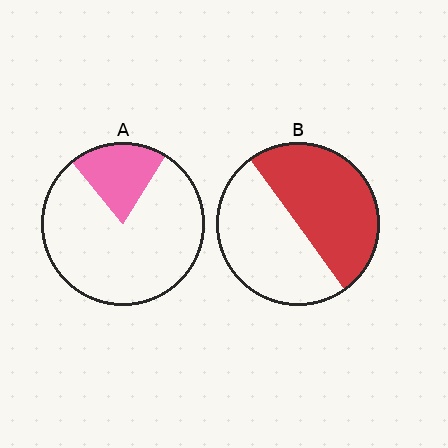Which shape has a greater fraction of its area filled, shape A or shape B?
Shape B.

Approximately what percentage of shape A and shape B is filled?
A is approximately 20% and B is approximately 50%.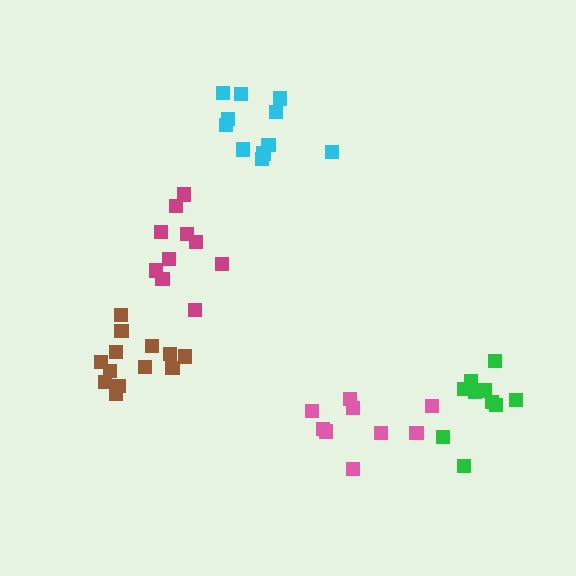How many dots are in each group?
Group 1: 10 dots, Group 2: 11 dots, Group 3: 13 dots, Group 4: 10 dots, Group 5: 9 dots (53 total).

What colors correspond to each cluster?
The clusters are colored: magenta, cyan, brown, green, pink.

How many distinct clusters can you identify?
There are 5 distinct clusters.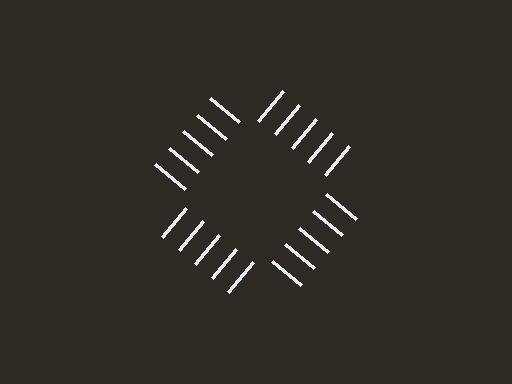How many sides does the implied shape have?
4 sides — the line-ends trace a square.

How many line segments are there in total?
20 — 5 along each of the 4 edges.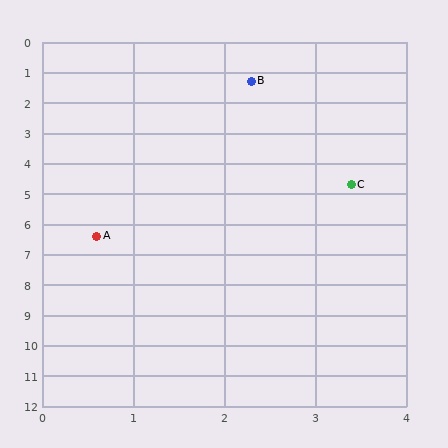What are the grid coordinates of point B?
Point B is at approximately (2.3, 1.3).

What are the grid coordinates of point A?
Point A is at approximately (0.6, 6.4).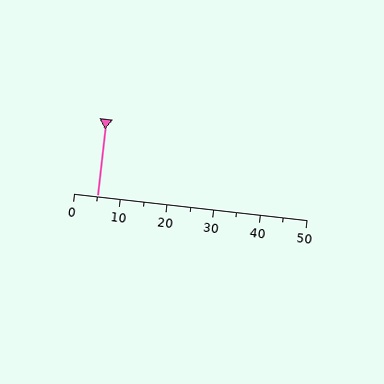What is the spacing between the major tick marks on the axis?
The major ticks are spaced 10 apart.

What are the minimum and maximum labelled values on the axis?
The axis runs from 0 to 50.